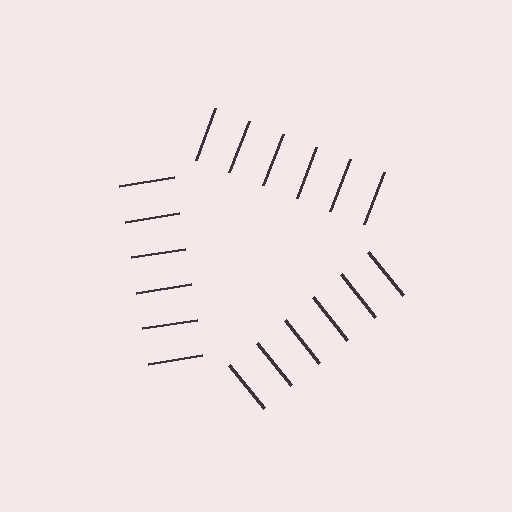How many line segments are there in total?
18 — 6 along each of the 3 edges.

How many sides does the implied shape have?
3 sides — the line-ends trace a triangle.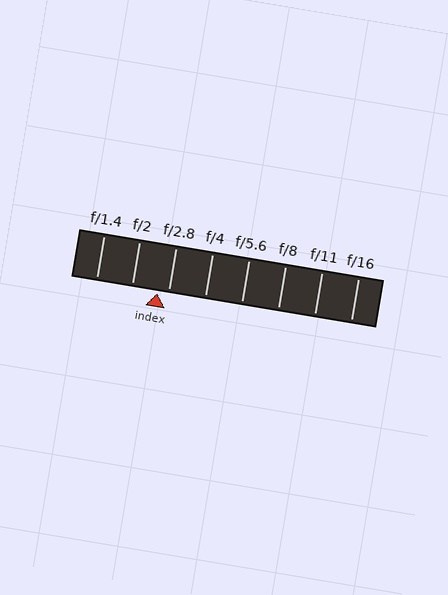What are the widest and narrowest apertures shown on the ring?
The widest aperture shown is f/1.4 and the narrowest is f/16.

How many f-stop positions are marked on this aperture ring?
There are 8 f-stop positions marked.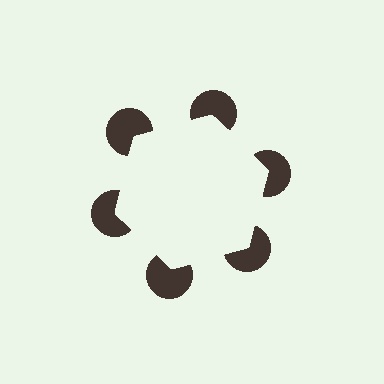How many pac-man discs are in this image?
There are 6 — one at each vertex of the illusory hexagon.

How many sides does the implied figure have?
6 sides.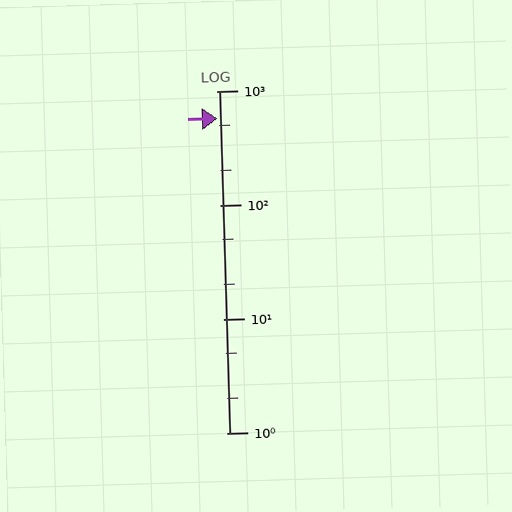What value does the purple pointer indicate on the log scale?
The pointer indicates approximately 570.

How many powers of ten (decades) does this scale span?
The scale spans 3 decades, from 1 to 1000.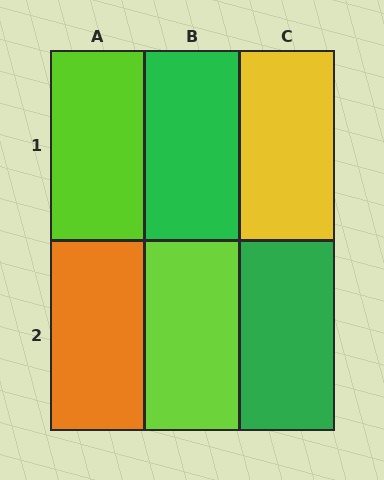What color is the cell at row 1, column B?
Green.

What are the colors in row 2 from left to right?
Orange, lime, green.